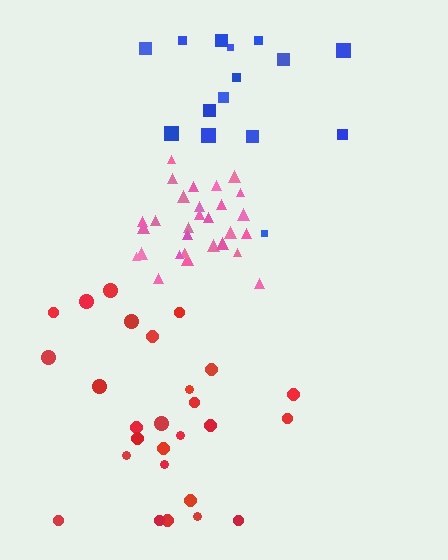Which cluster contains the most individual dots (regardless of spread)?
Pink (30).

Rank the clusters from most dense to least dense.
pink, red, blue.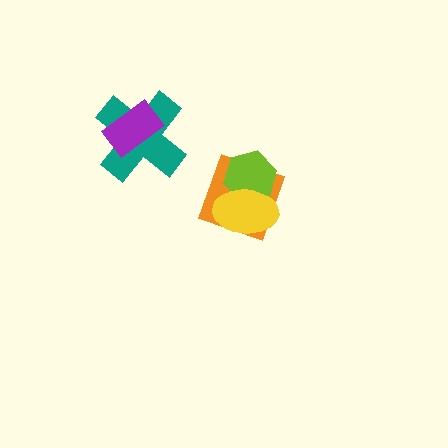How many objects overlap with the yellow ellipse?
2 objects overlap with the yellow ellipse.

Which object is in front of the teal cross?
The purple rectangle is in front of the teal cross.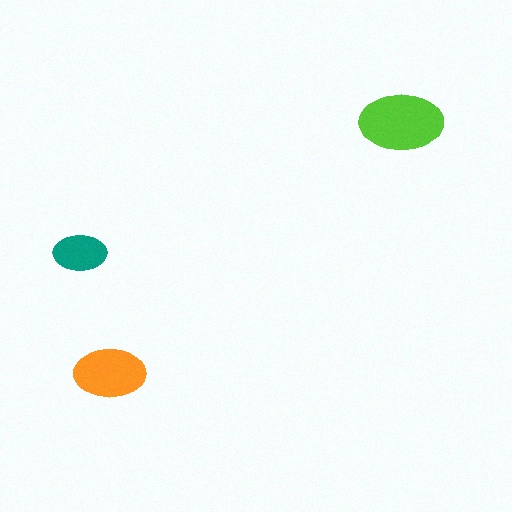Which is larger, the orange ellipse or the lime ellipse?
The lime one.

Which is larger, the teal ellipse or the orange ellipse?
The orange one.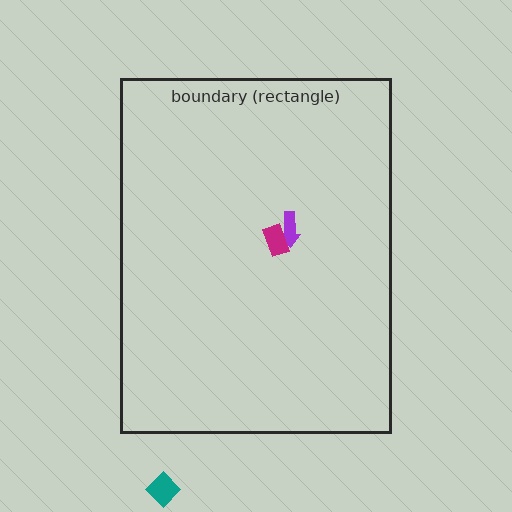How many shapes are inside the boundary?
2 inside, 1 outside.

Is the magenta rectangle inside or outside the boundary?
Inside.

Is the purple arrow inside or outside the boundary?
Inside.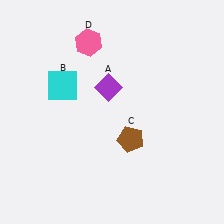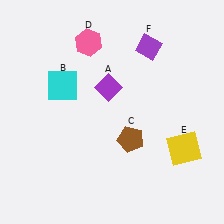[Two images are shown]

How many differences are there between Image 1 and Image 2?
There are 2 differences between the two images.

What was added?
A yellow square (E), a purple diamond (F) were added in Image 2.